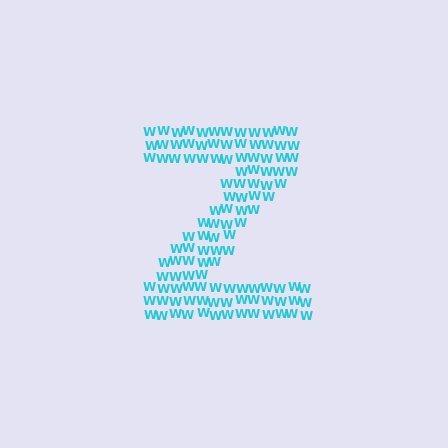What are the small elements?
The small elements are letter W's.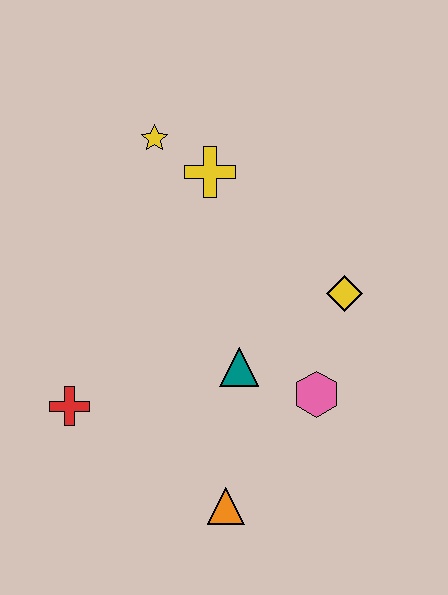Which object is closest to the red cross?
The teal triangle is closest to the red cross.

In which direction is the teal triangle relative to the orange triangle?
The teal triangle is above the orange triangle.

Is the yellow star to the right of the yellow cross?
No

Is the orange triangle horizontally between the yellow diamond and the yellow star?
Yes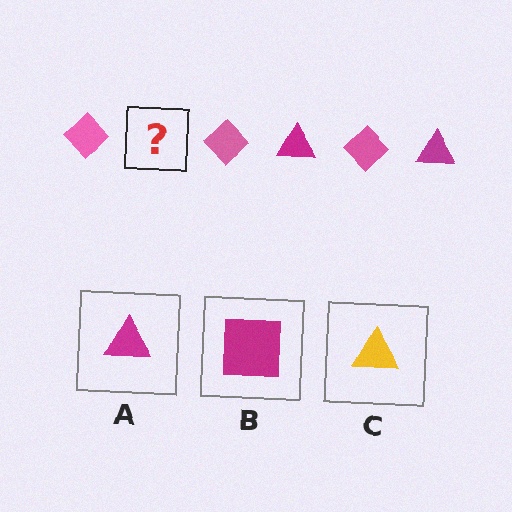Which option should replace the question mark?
Option A.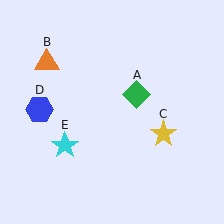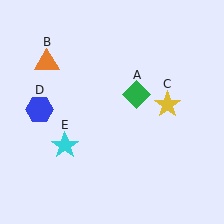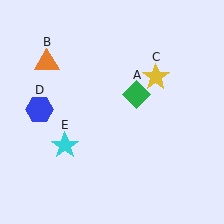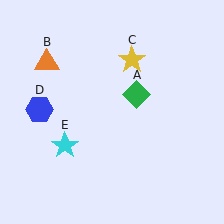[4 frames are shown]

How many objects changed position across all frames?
1 object changed position: yellow star (object C).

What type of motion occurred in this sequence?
The yellow star (object C) rotated counterclockwise around the center of the scene.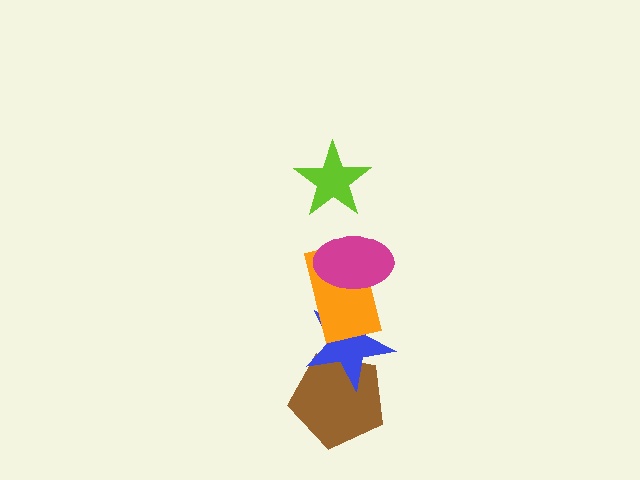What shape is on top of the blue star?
The orange rectangle is on top of the blue star.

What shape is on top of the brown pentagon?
The blue star is on top of the brown pentagon.